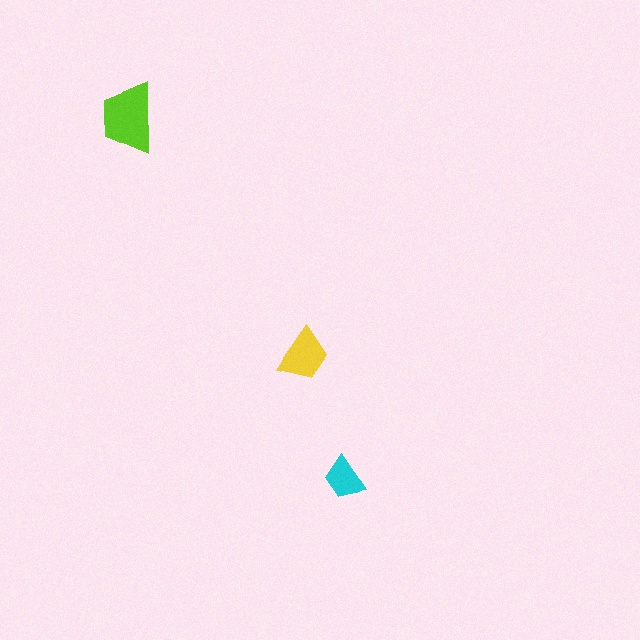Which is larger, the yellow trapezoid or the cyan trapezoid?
The yellow one.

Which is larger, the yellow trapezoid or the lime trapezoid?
The lime one.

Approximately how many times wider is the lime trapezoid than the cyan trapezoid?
About 1.5 times wider.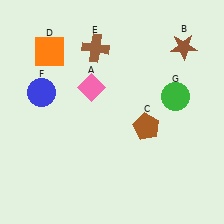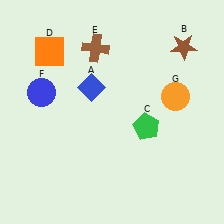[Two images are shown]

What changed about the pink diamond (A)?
In Image 1, A is pink. In Image 2, it changed to blue.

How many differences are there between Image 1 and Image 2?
There are 3 differences between the two images.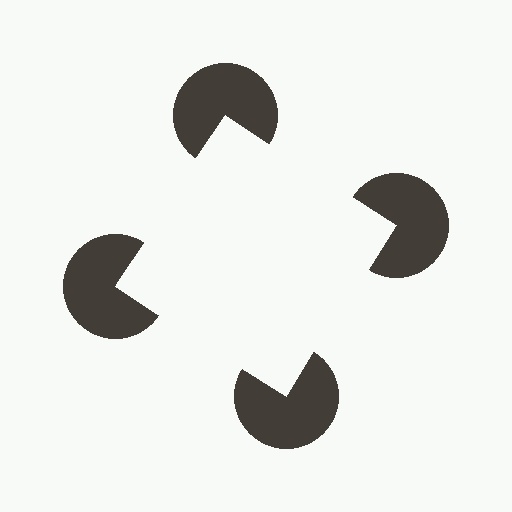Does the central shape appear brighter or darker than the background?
It typically appears slightly brighter than the background, even though no actual brightness change is drawn.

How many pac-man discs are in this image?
There are 4 — one at each vertex of the illusory square.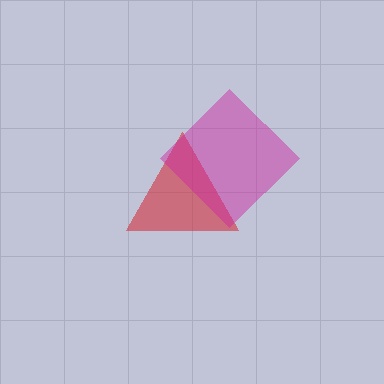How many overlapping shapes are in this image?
There are 2 overlapping shapes in the image.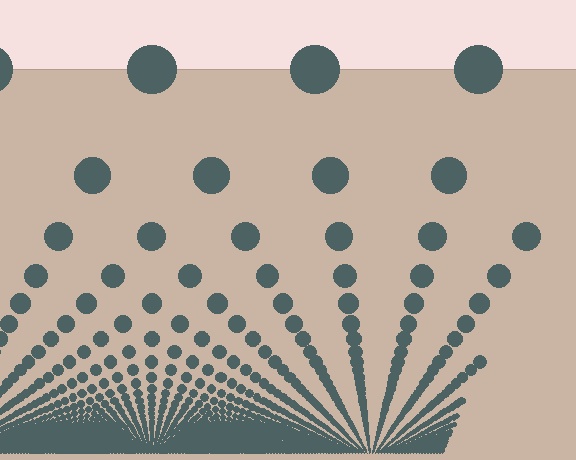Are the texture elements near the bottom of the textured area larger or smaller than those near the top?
Smaller. The gradient is inverted — elements near the bottom are smaller and denser.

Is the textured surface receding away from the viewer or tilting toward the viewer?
The surface appears to tilt toward the viewer. Texture elements get larger and sparser toward the top.